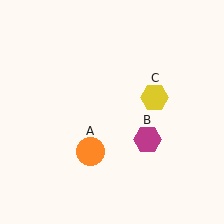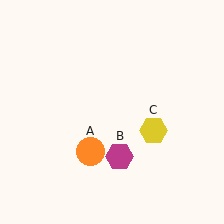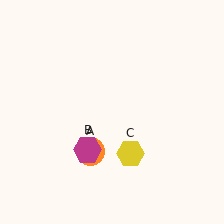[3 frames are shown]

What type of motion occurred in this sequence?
The magenta hexagon (object B), yellow hexagon (object C) rotated clockwise around the center of the scene.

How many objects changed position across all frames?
2 objects changed position: magenta hexagon (object B), yellow hexagon (object C).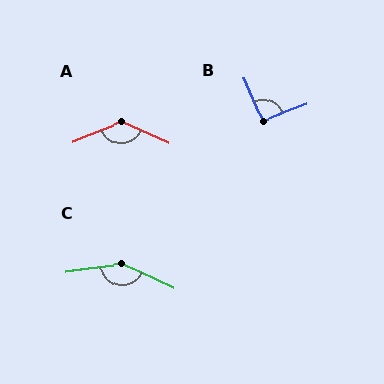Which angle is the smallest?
B, at approximately 93 degrees.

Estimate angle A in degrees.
Approximately 133 degrees.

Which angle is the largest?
C, at approximately 147 degrees.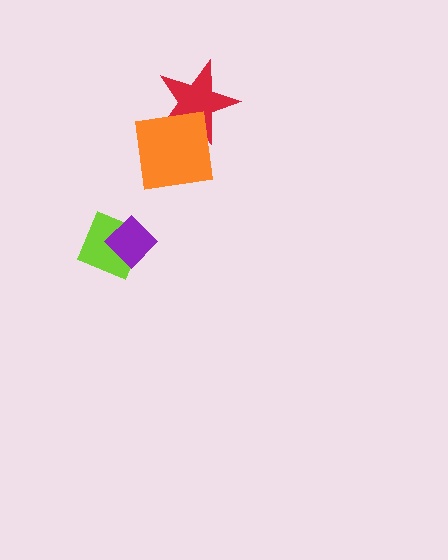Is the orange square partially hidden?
No, no other shape covers it.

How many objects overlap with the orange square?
1 object overlaps with the orange square.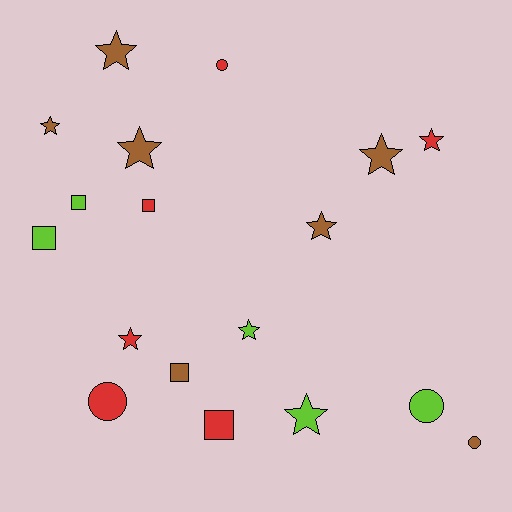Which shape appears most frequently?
Star, with 9 objects.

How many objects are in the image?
There are 18 objects.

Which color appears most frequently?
Brown, with 7 objects.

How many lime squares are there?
There are 2 lime squares.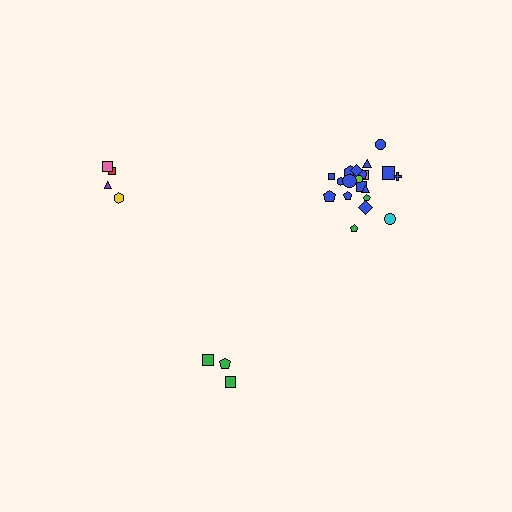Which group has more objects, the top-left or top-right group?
The top-right group.